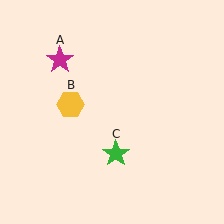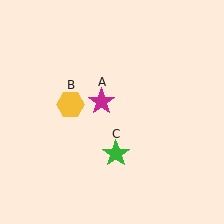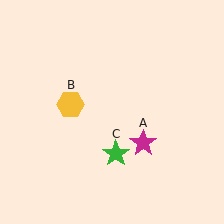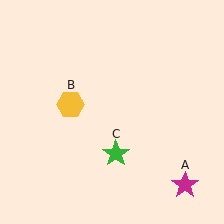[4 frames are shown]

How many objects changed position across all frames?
1 object changed position: magenta star (object A).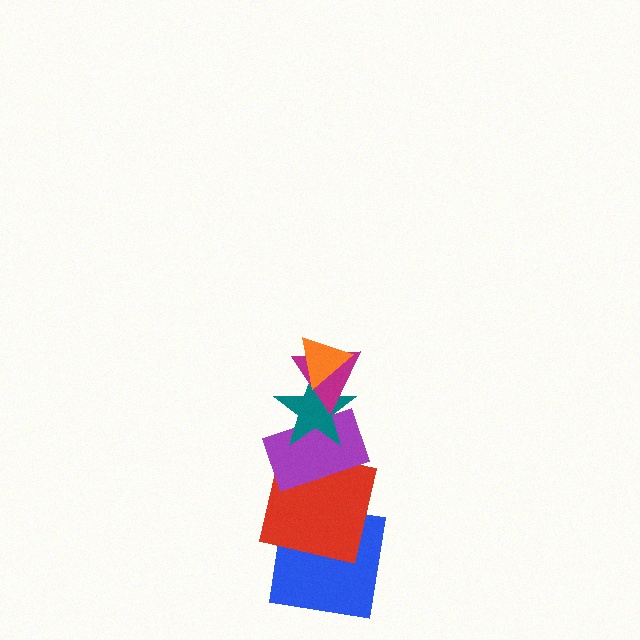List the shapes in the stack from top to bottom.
From top to bottom: the orange triangle, the magenta triangle, the teal star, the purple rectangle, the red square, the blue square.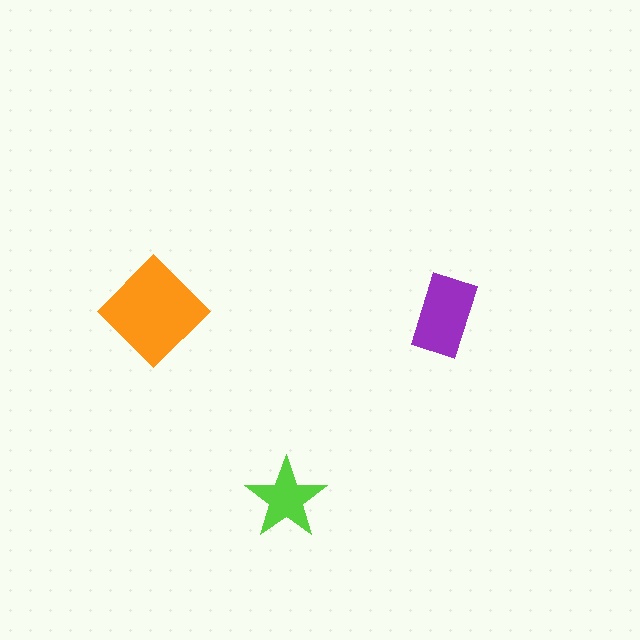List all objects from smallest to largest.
The lime star, the purple rectangle, the orange diamond.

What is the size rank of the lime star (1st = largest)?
3rd.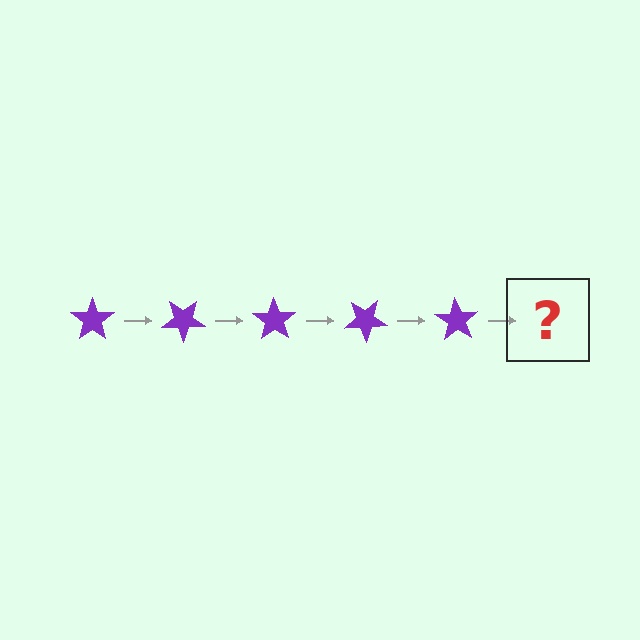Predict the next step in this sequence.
The next step is a purple star rotated 175 degrees.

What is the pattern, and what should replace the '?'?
The pattern is that the star rotates 35 degrees each step. The '?' should be a purple star rotated 175 degrees.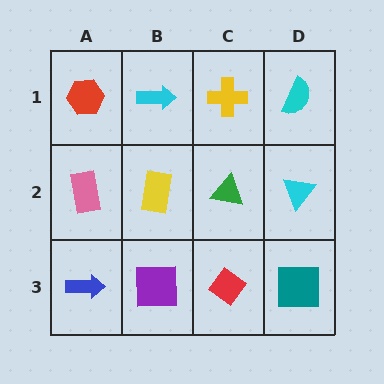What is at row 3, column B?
A purple square.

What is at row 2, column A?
A pink rectangle.